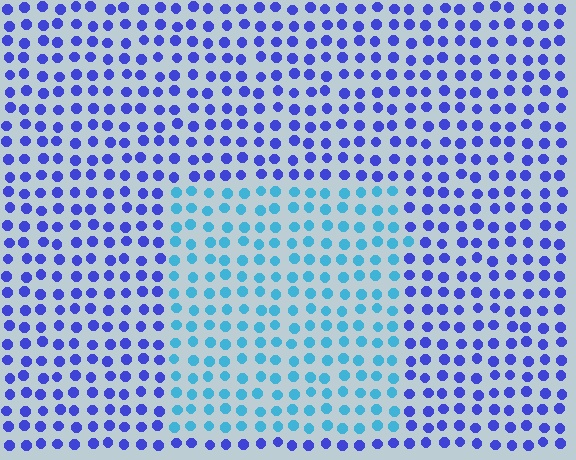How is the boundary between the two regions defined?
The boundary is defined purely by a slight shift in hue (about 45 degrees). Spacing, size, and orientation are identical on both sides.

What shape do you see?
I see a rectangle.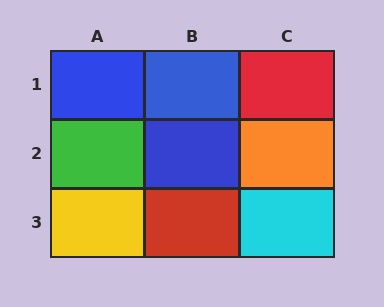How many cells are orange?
1 cell is orange.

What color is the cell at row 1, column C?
Red.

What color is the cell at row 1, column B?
Blue.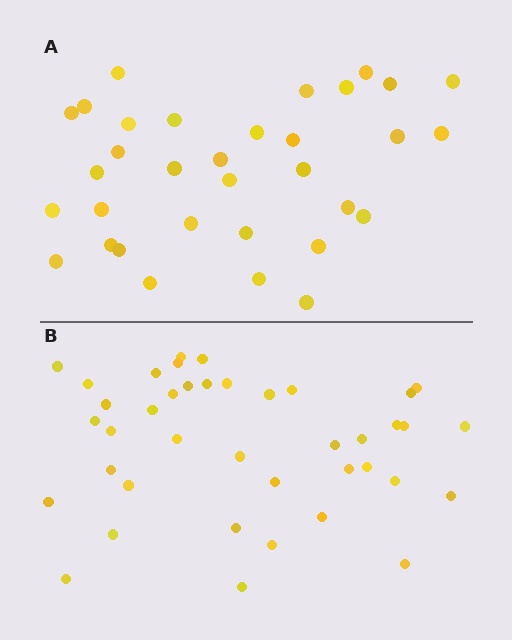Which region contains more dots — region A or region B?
Region B (the bottom region) has more dots.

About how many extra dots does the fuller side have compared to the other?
Region B has roughly 8 or so more dots than region A.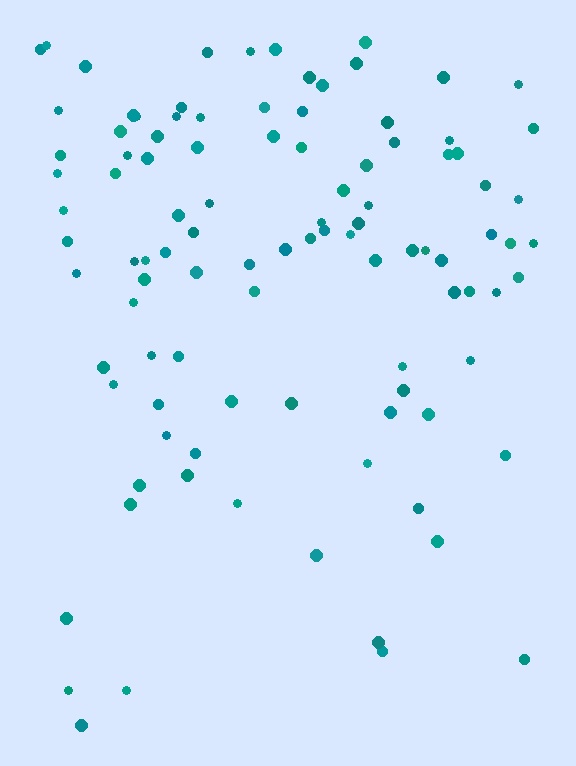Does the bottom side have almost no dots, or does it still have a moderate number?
Still a moderate number, just noticeably fewer than the top.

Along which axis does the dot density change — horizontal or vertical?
Vertical.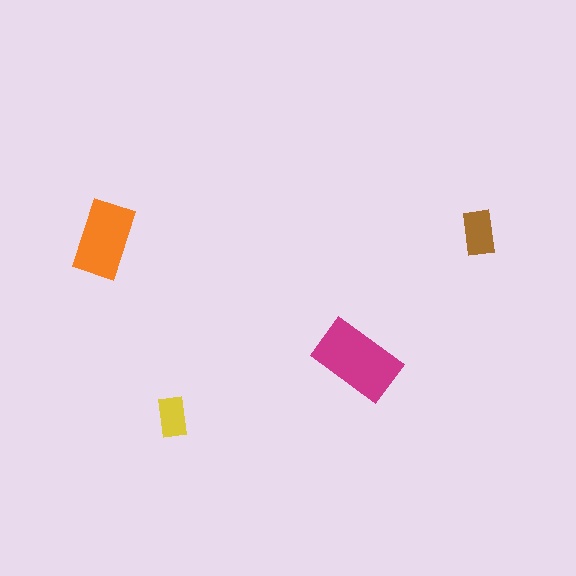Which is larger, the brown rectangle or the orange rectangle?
The orange one.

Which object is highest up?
The brown rectangle is topmost.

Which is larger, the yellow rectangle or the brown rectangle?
The brown one.